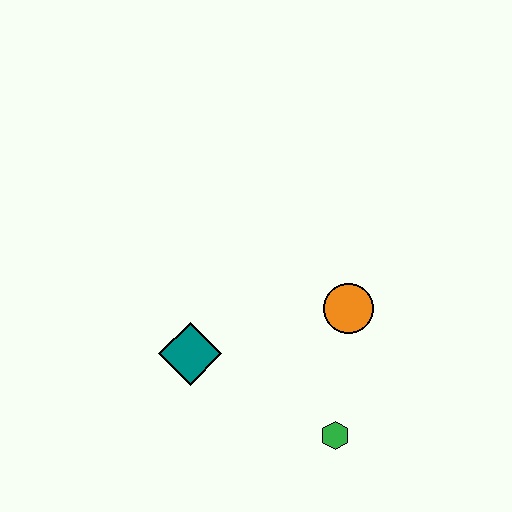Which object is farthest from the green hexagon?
The teal diamond is farthest from the green hexagon.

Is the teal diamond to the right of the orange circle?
No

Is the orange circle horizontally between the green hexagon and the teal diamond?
No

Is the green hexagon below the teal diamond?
Yes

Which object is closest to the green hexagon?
The orange circle is closest to the green hexagon.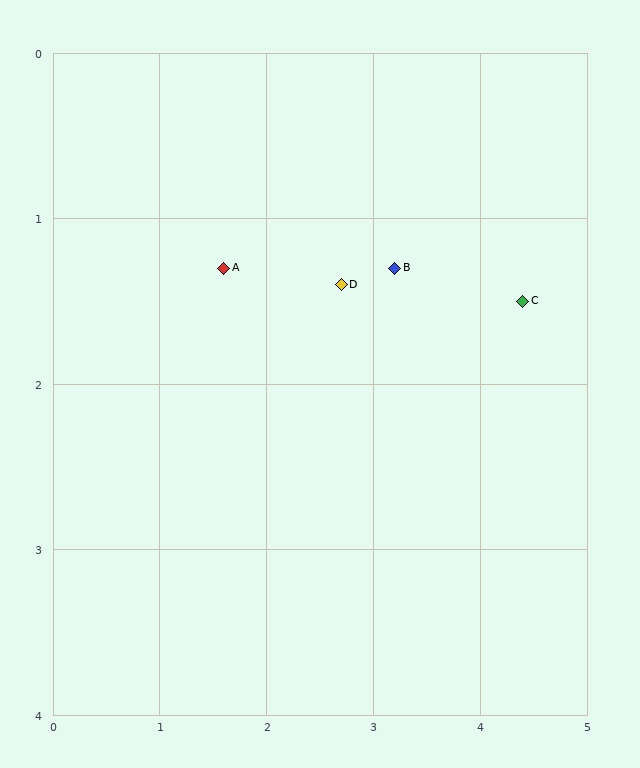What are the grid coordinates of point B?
Point B is at approximately (3.2, 1.3).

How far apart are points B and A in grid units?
Points B and A are about 1.6 grid units apart.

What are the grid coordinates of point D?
Point D is at approximately (2.7, 1.4).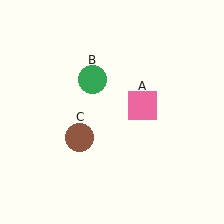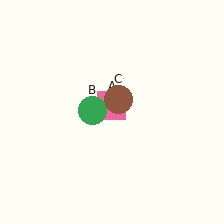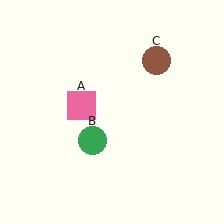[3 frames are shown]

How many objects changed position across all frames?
3 objects changed position: pink square (object A), green circle (object B), brown circle (object C).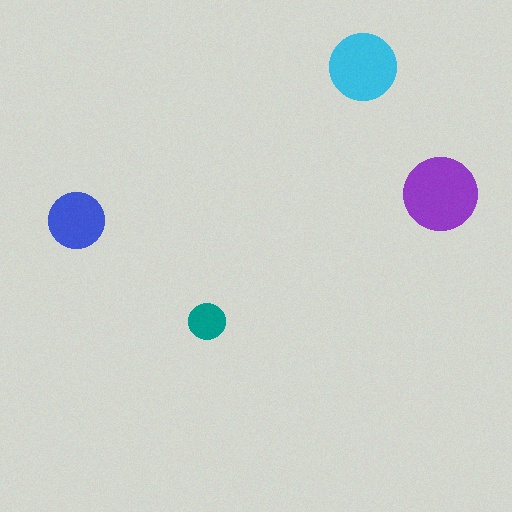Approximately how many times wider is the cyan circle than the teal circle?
About 2 times wider.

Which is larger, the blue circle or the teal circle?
The blue one.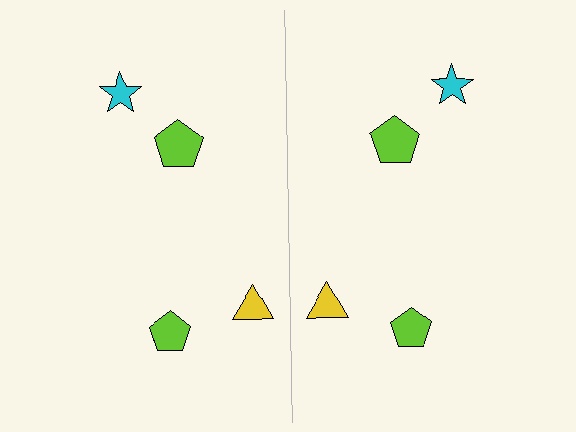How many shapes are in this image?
There are 8 shapes in this image.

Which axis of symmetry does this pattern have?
The pattern has a vertical axis of symmetry running through the center of the image.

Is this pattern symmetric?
Yes, this pattern has bilateral (reflection) symmetry.